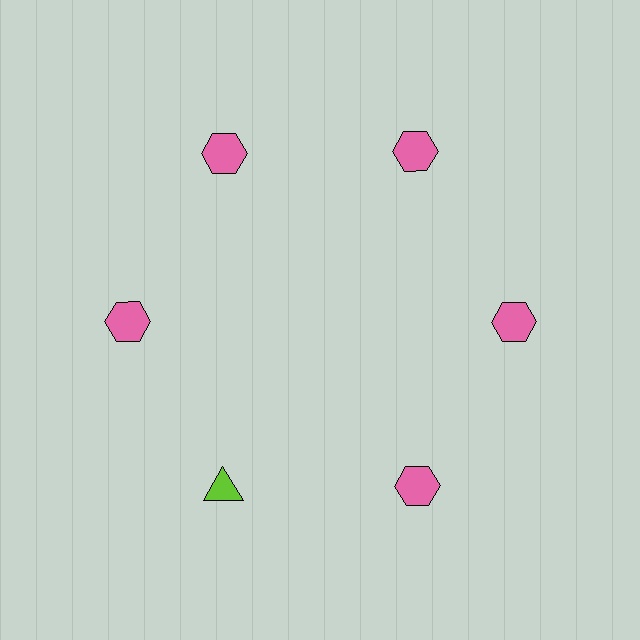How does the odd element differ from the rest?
It differs in both color (lime instead of pink) and shape (triangle instead of hexagon).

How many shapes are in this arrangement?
There are 6 shapes arranged in a ring pattern.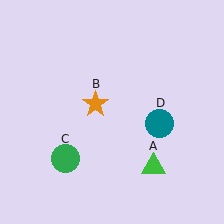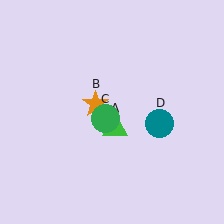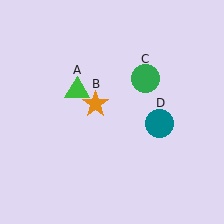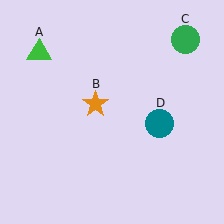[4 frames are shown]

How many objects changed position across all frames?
2 objects changed position: green triangle (object A), green circle (object C).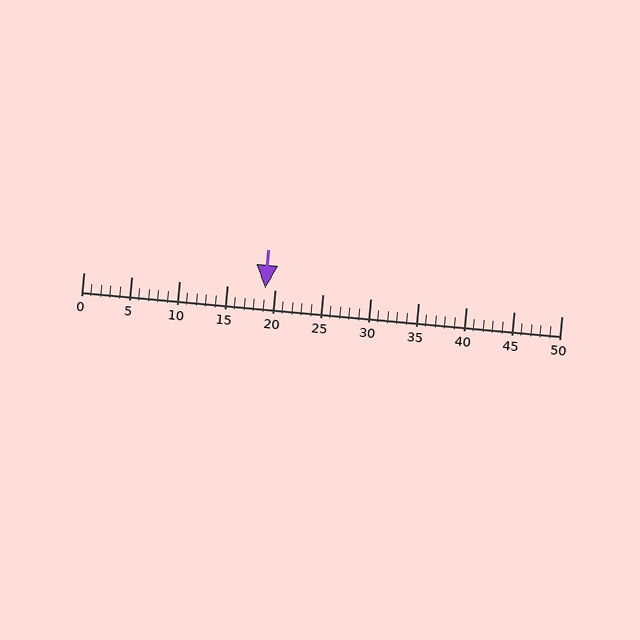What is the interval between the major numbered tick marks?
The major tick marks are spaced 5 units apart.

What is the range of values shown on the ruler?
The ruler shows values from 0 to 50.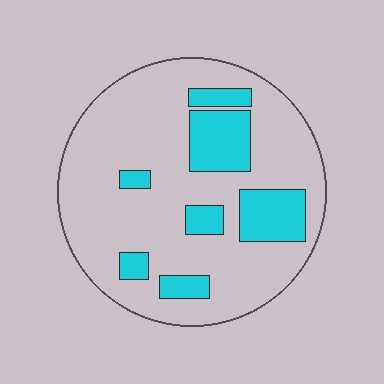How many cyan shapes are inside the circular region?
7.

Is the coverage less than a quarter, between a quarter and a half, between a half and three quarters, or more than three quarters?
Less than a quarter.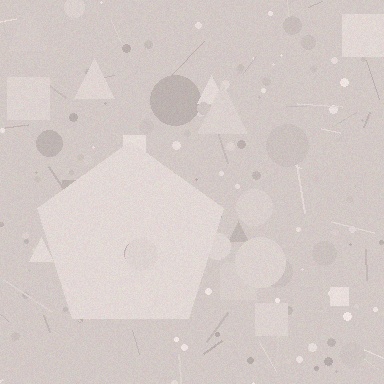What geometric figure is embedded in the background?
A pentagon is embedded in the background.